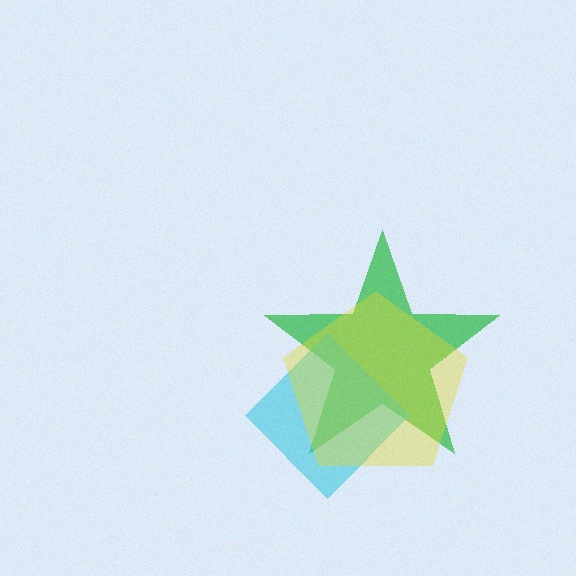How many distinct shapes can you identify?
There are 3 distinct shapes: a green star, a cyan diamond, a yellow pentagon.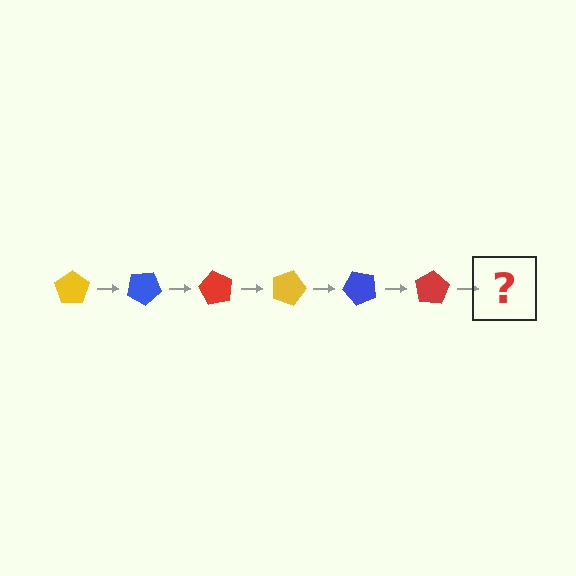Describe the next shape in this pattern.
It should be a yellow pentagon, rotated 180 degrees from the start.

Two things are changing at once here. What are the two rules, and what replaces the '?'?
The two rules are that it rotates 30 degrees each step and the color cycles through yellow, blue, and red. The '?' should be a yellow pentagon, rotated 180 degrees from the start.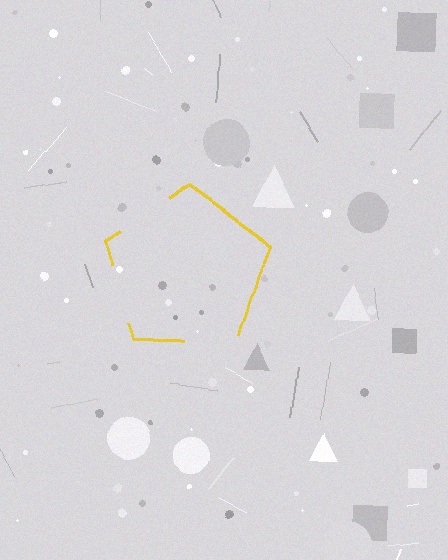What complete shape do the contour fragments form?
The contour fragments form a pentagon.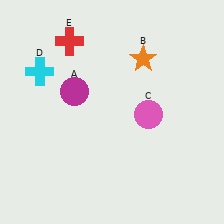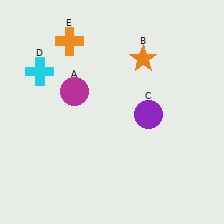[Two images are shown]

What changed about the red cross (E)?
In Image 1, E is red. In Image 2, it changed to orange.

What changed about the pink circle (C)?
In Image 1, C is pink. In Image 2, it changed to purple.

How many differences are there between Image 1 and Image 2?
There are 2 differences between the two images.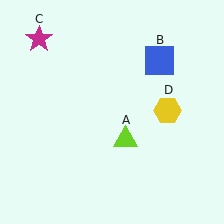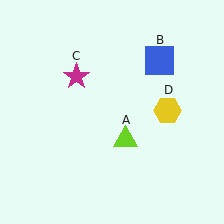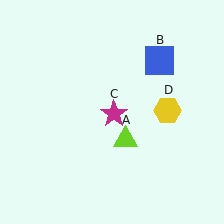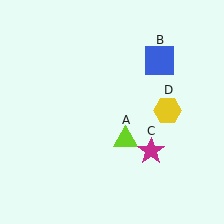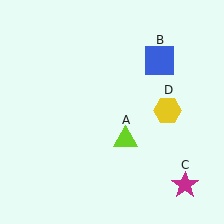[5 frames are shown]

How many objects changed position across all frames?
1 object changed position: magenta star (object C).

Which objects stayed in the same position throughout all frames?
Lime triangle (object A) and blue square (object B) and yellow hexagon (object D) remained stationary.